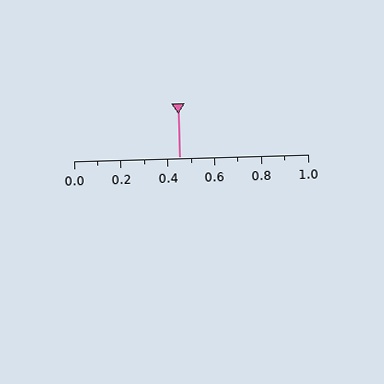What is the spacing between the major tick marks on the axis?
The major ticks are spaced 0.2 apart.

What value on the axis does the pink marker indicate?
The marker indicates approximately 0.45.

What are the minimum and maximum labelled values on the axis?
The axis runs from 0.0 to 1.0.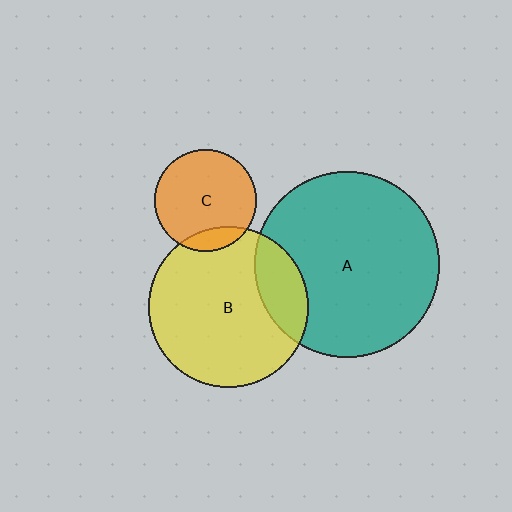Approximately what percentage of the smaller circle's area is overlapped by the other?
Approximately 15%.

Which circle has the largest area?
Circle A (teal).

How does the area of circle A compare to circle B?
Approximately 1.3 times.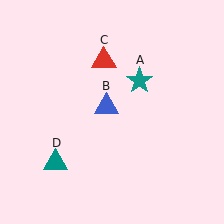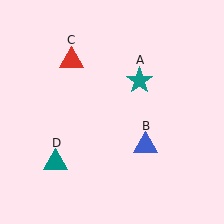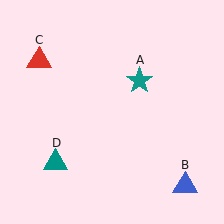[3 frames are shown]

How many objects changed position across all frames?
2 objects changed position: blue triangle (object B), red triangle (object C).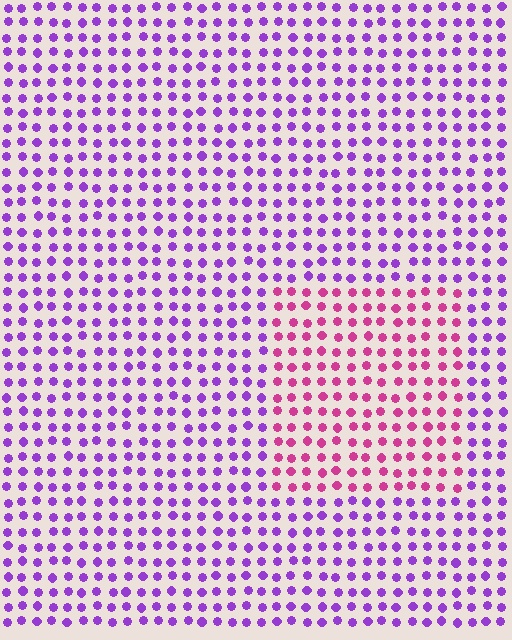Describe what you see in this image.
The image is filled with small purple elements in a uniform arrangement. A rectangle-shaped region is visible where the elements are tinted to a slightly different hue, forming a subtle color boundary.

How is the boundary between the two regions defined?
The boundary is defined purely by a slight shift in hue (about 47 degrees). Spacing, size, and orientation are identical on both sides.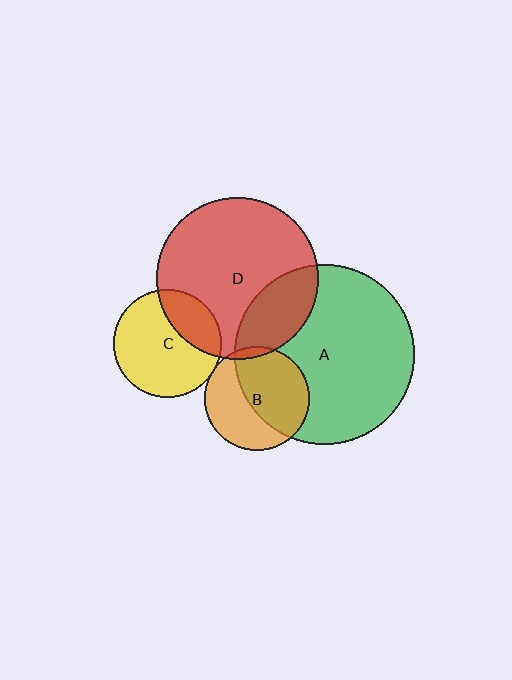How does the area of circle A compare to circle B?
Approximately 3.0 times.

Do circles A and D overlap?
Yes.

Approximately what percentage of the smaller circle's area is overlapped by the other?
Approximately 25%.